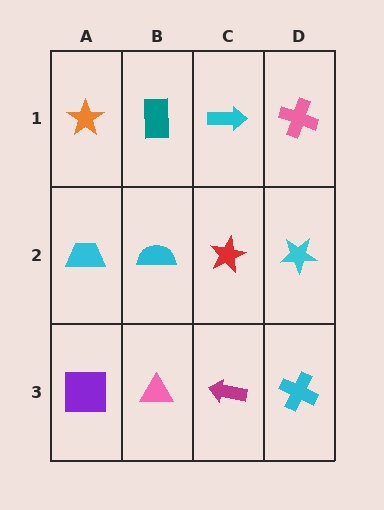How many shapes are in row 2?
4 shapes.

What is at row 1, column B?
A teal rectangle.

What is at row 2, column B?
A cyan semicircle.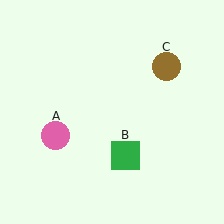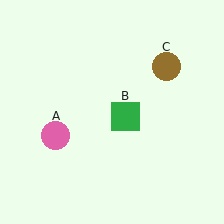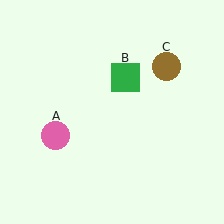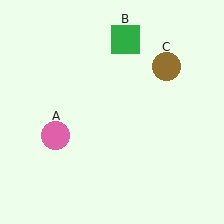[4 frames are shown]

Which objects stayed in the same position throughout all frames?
Pink circle (object A) and brown circle (object C) remained stationary.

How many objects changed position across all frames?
1 object changed position: green square (object B).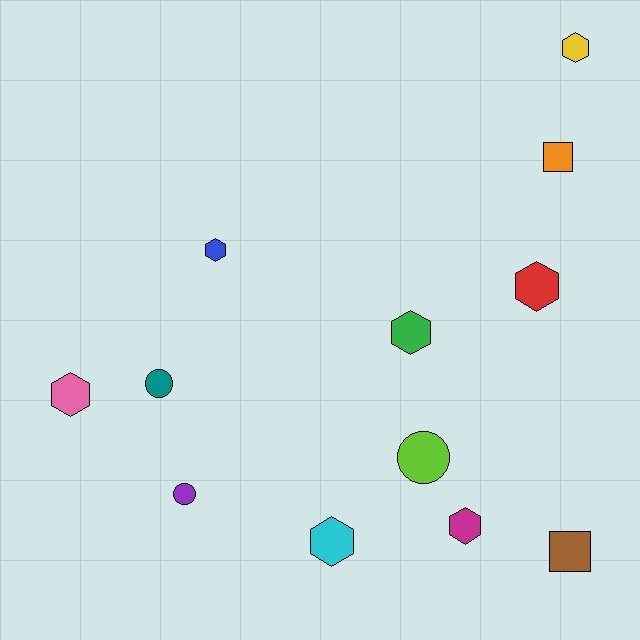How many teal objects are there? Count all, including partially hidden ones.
There is 1 teal object.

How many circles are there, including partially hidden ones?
There are 3 circles.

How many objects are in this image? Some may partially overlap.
There are 12 objects.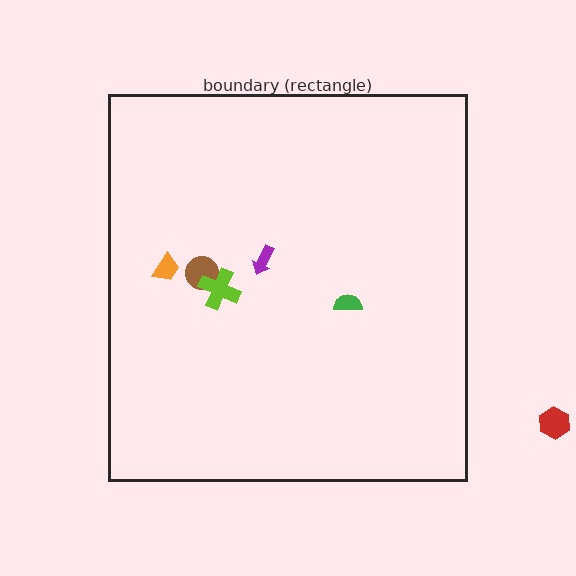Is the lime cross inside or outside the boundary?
Inside.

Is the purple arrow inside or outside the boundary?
Inside.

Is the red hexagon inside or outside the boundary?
Outside.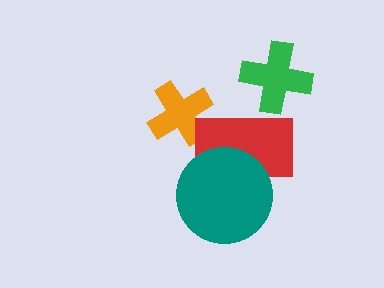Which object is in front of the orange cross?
The red rectangle is in front of the orange cross.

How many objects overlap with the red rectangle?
2 objects overlap with the red rectangle.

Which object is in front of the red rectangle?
The teal circle is in front of the red rectangle.